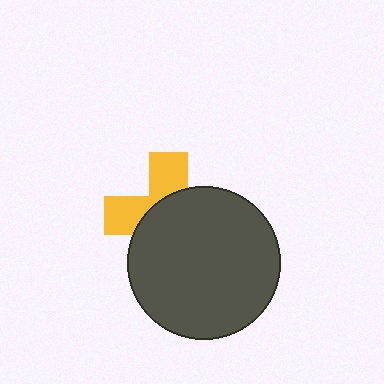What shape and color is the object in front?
The object in front is a dark gray circle.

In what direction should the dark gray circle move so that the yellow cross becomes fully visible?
The dark gray circle should move toward the lower-right. That is the shortest direction to clear the overlap and leave the yellow cross fully visible.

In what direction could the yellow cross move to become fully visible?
The yellow cross could move toward the upper-left. That would shift it out from behind the dark gray circle entirely.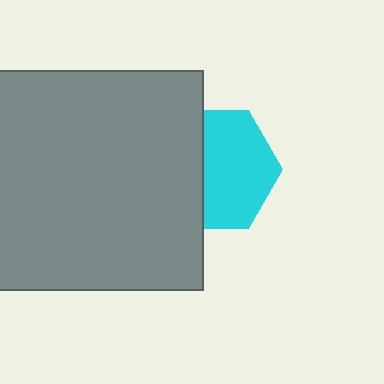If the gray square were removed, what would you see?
You would see the complete cyan hexagon.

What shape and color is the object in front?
The object in front is a gray square.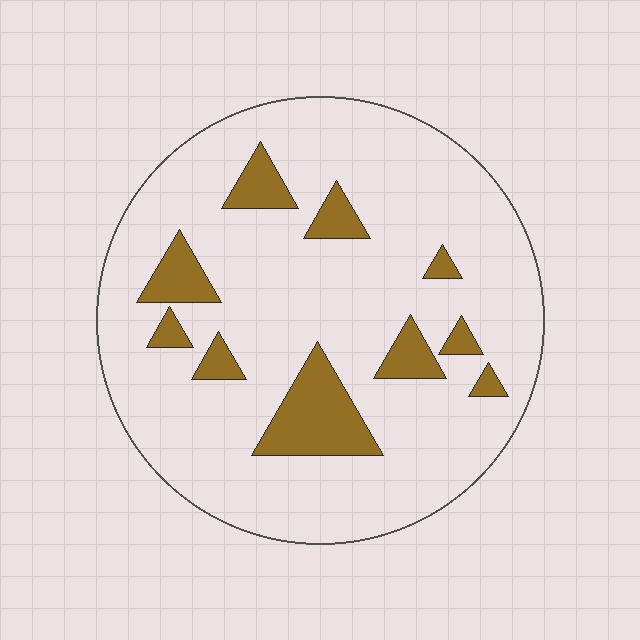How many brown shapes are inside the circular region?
10.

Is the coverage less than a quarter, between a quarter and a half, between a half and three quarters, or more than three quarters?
Less than a quarter.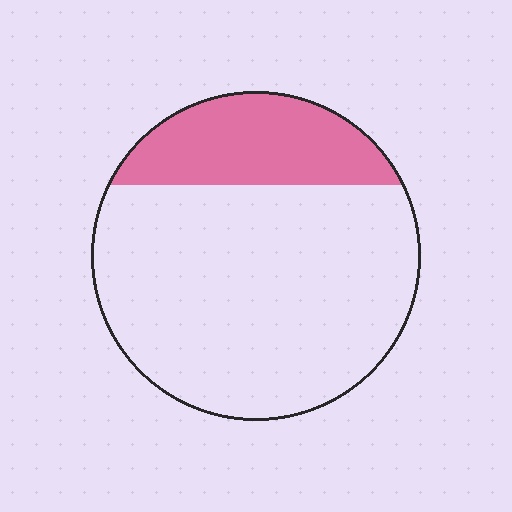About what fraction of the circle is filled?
About one quarter (1/4).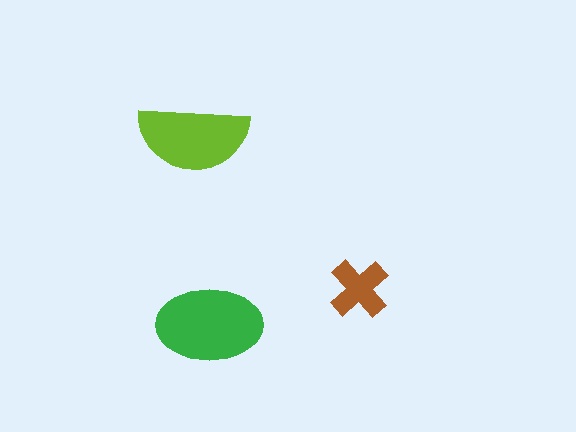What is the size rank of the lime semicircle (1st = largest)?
2nd.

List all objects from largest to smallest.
The green ellipse, the lime semicircle, the brown cross.